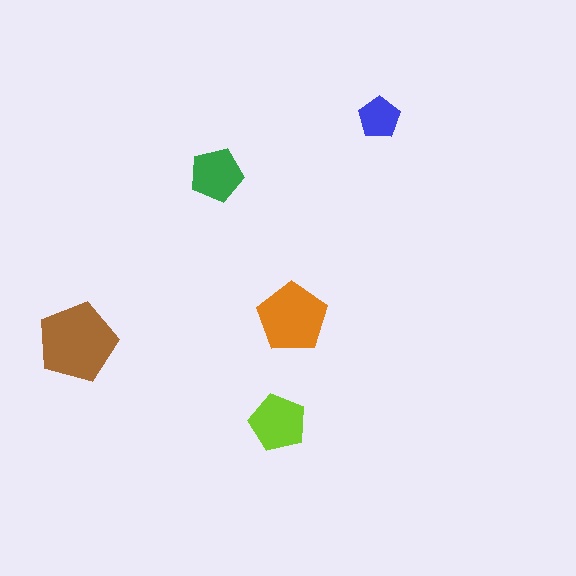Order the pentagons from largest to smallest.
the brown one, the orange one, the lime one, the green one, the blue one.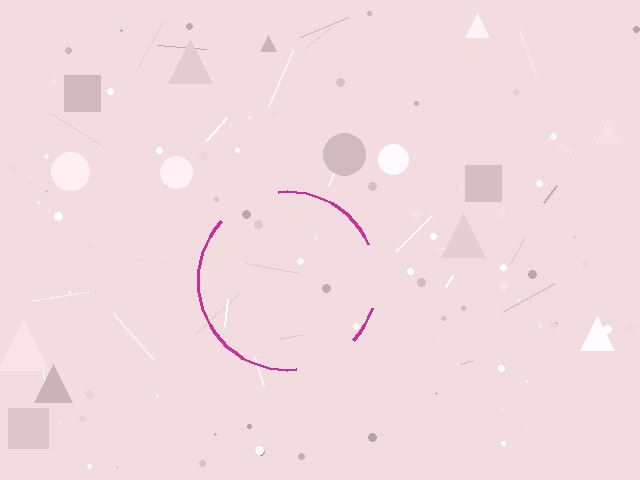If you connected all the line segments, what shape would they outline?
They would outline a circle.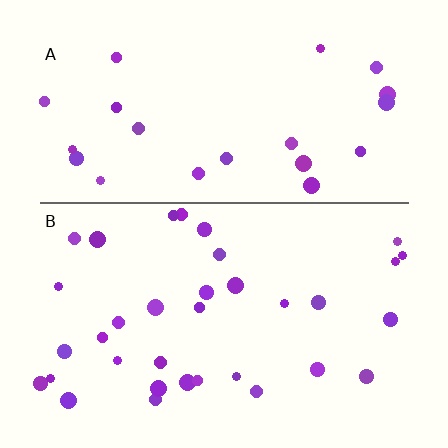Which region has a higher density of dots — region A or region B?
B (the bottom).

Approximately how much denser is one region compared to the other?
Approximately 1.5× — region B over region A.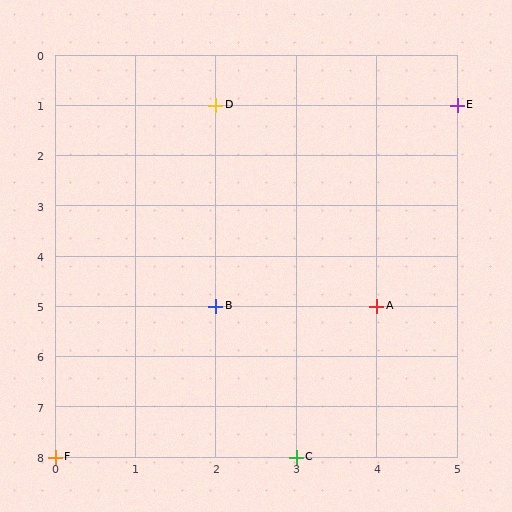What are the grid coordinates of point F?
Point F is at grid coordinates (0, 8).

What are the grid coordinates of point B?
Point B is at grid coordinates (2, 5).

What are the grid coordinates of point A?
Point A is at grid coordinates (4, 5).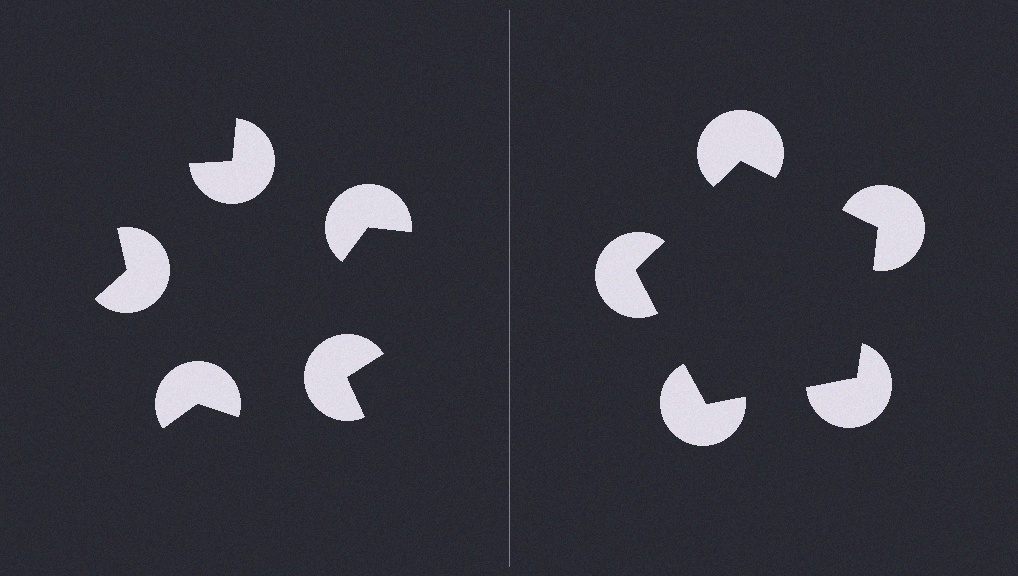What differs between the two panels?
The pac-man discs are positioned identically on both sides; only the wedge orientations differ. On the right they align to a pentagon; on the left they are misaligned.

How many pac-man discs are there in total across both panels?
10 — 5 on each side.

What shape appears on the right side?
An illusory pentagon.